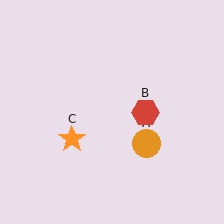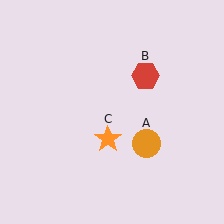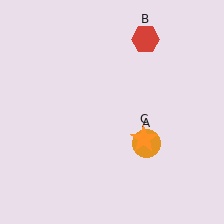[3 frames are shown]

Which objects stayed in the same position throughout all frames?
Orange circle (object A) remained stationary.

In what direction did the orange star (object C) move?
The orange star (object C) moved right.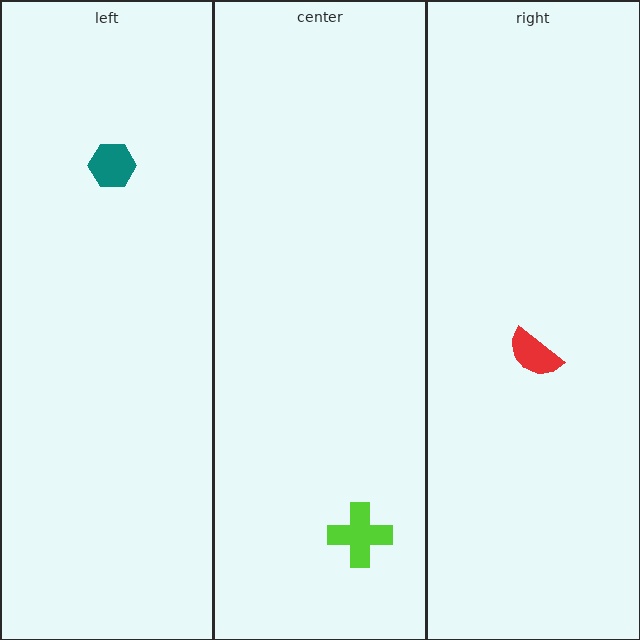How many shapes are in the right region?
1.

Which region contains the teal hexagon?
The left region.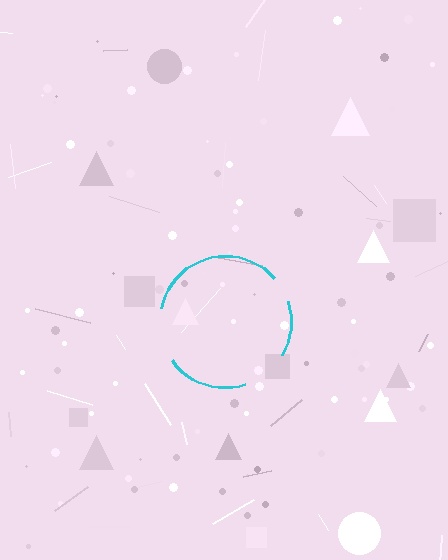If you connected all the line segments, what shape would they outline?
They would outline a circle.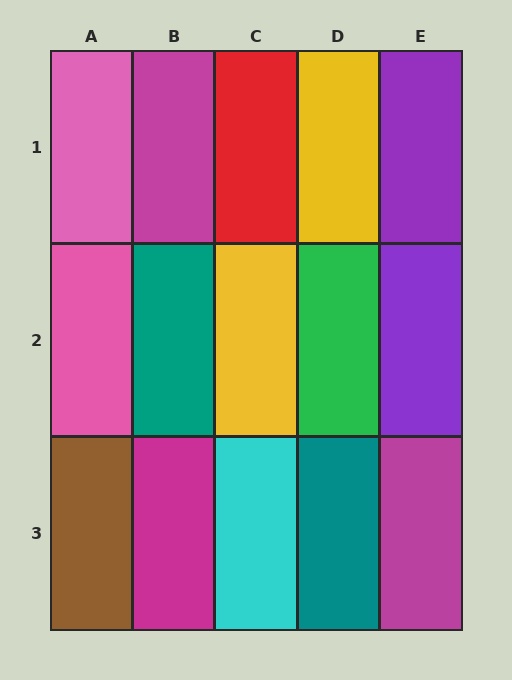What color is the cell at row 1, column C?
Red.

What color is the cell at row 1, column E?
Purple.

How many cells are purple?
2 cells are purple.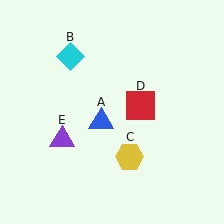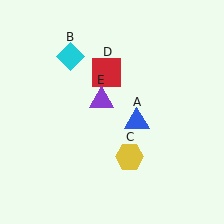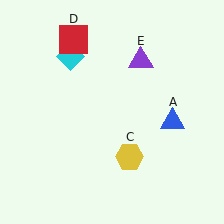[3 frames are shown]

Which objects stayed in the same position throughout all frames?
Cyan diamond (object B) and yellow hexagon (object C) remained stationary.